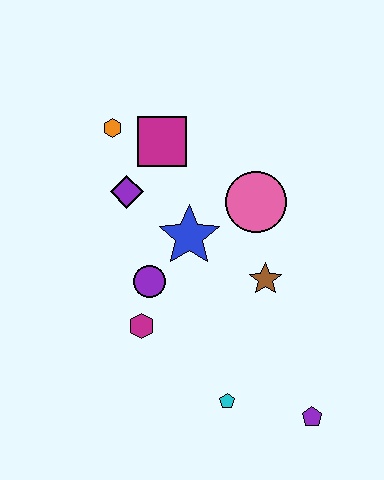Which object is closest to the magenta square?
The orange hexagon is closest to the magenta square.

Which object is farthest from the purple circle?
The purple pentagon is farthest from the purple circle.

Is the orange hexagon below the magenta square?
No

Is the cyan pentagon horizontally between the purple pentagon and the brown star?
No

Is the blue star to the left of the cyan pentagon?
Yes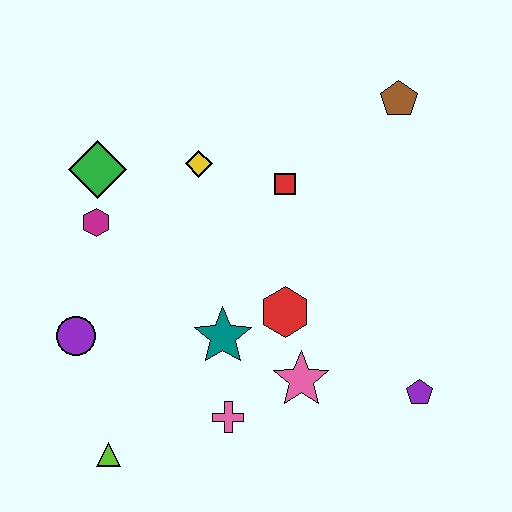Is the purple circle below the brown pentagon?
Yes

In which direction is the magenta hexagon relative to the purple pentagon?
The magenta hexagon is to the left of the purple pentagon.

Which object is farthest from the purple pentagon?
The green diamond is farthest from the purple pentagon.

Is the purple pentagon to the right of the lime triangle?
Yes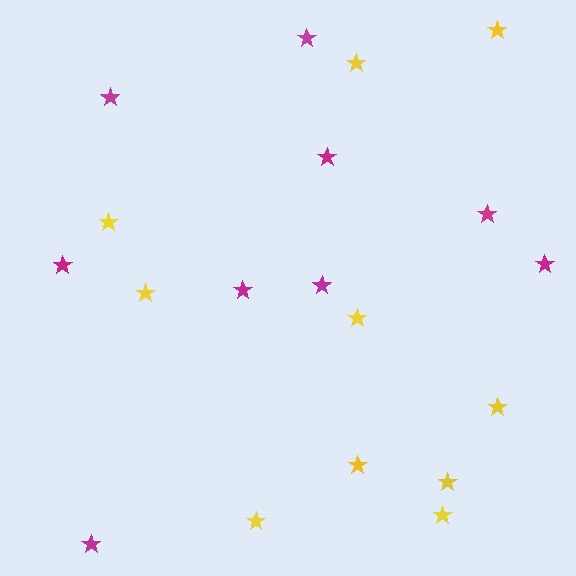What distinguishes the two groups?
There are 2 groups: one group of magenta stars (9) and one group of yellow stars (10).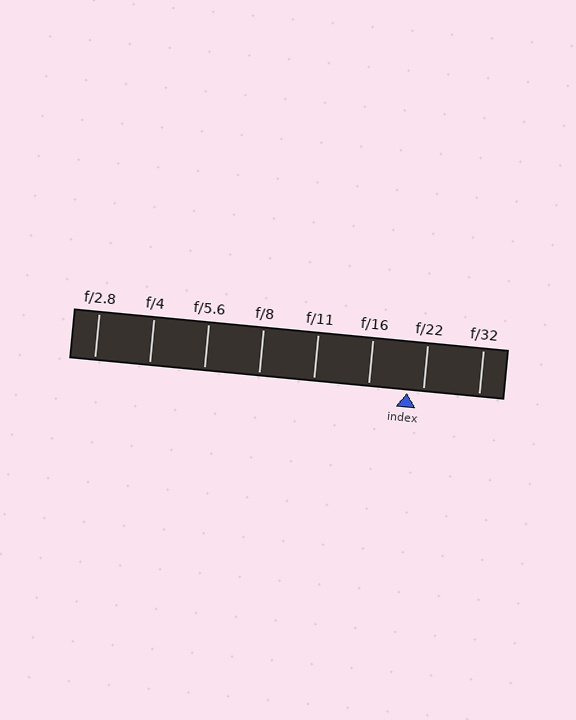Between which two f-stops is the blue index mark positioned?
The index mark is between f/16 and f/22.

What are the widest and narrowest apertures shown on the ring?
The widest aperture shown is f/2.8 and the narrowest is f/32.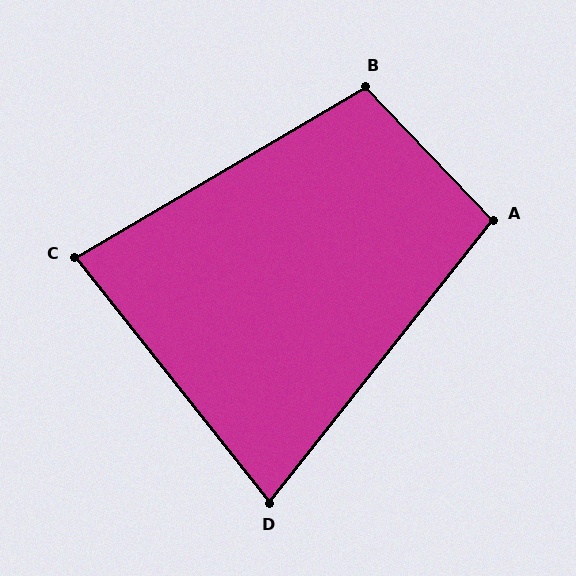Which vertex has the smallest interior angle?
D, at approximately 77 degrees.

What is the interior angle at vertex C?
Approximately 82 degrees (acute).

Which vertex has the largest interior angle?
B, at approximately 103 degrees.